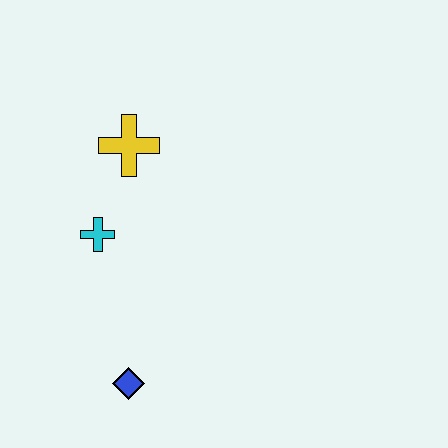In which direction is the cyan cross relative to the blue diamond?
The cyan cross is above the blue diamond.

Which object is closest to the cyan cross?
The yellow cross is closest to the cyan cross.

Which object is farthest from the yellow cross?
The blue diamond is farthest from the yellow cross.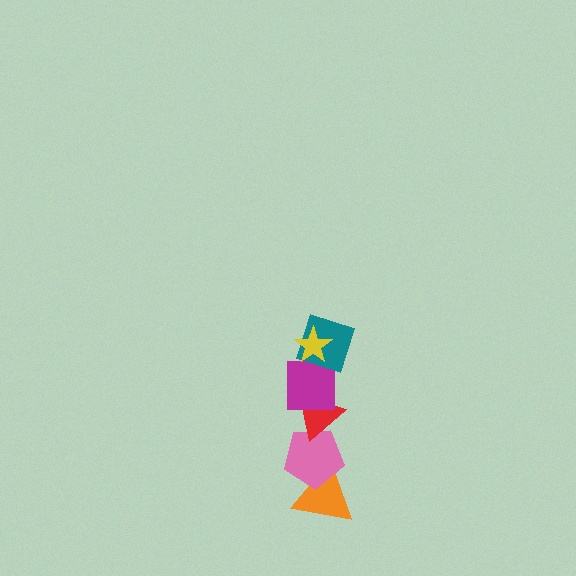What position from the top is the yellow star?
The yellow star is 1st from the top.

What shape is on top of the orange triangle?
The pink pentagon is on top of the orange triangle.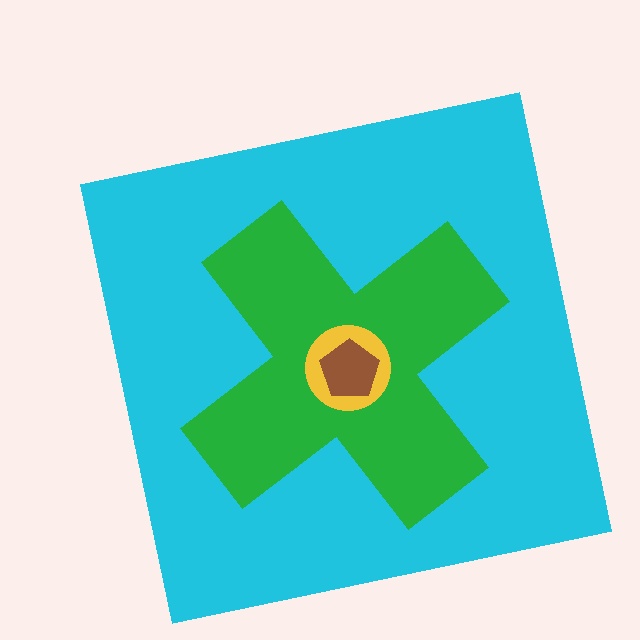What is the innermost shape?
The brown pentagon.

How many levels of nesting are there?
4.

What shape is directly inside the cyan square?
The green cross.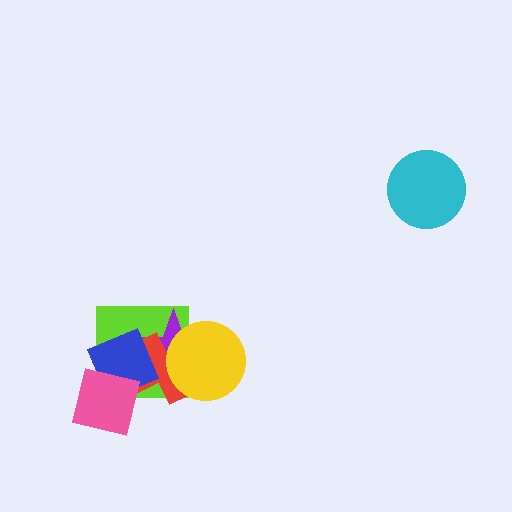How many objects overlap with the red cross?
5 objects overlap with the red cross.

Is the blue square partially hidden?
Yes, it is partially covered by another shape.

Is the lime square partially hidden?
Yes, it is partially covered by another shape.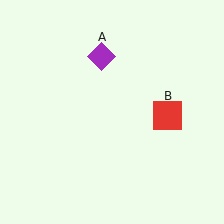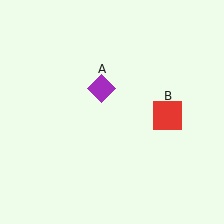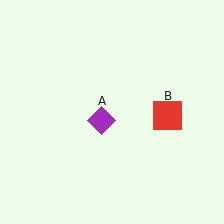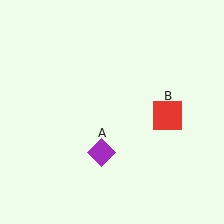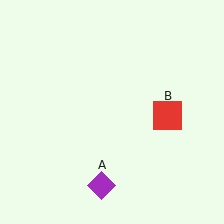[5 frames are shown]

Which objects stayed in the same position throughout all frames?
Red square (object B) remained stationary.